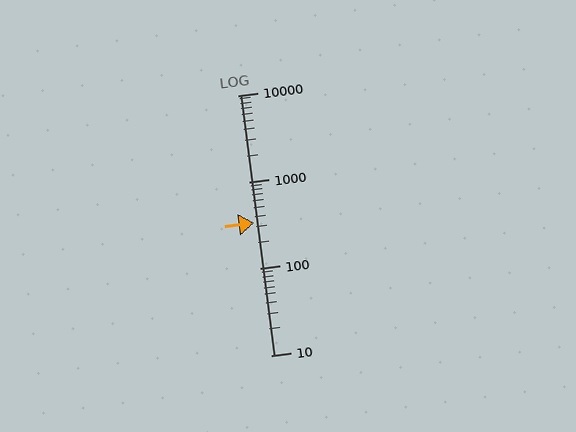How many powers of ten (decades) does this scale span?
The scale spans 3 decades, from 10 to 10000.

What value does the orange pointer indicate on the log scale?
The pointer indicates approximately 340.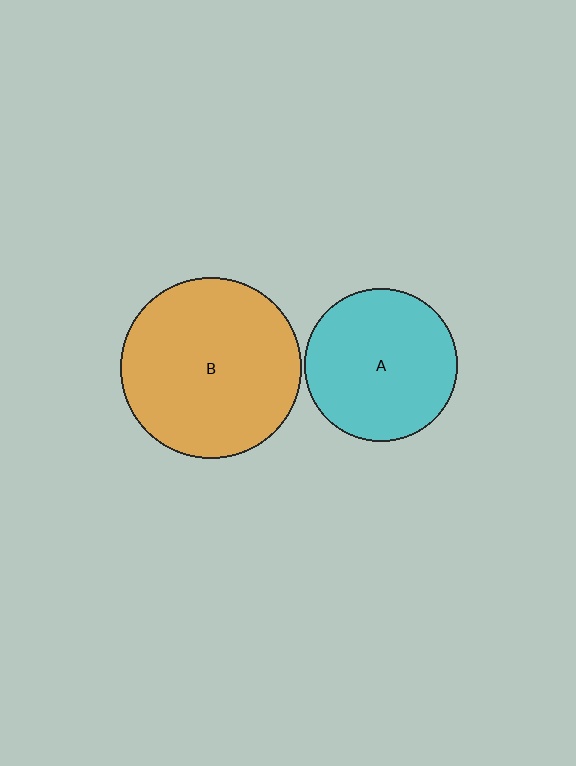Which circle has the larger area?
Circle B (orange).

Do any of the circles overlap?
No, none of the circles overlap.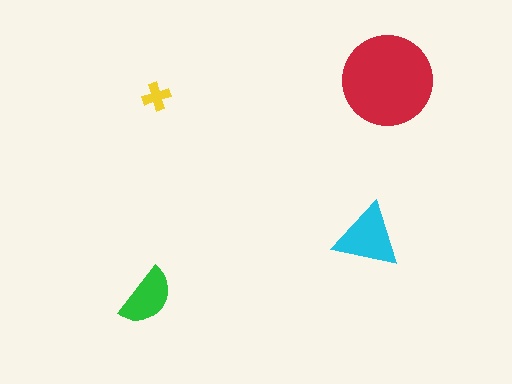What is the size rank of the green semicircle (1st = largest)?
3rd.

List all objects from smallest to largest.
The yellow cross, the green semicircle, the cyan triangle, the red circle.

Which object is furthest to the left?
The green semicircle is leftmost.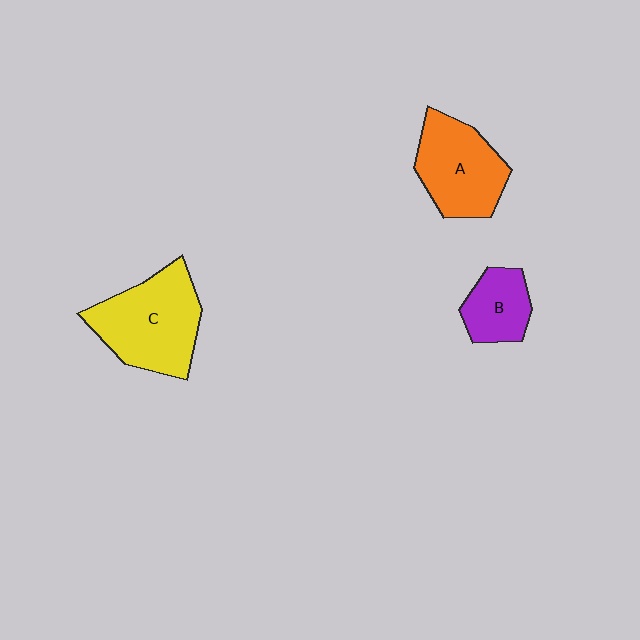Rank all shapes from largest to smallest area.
From largest to smallest: C (yellow), A (orange), B (purple).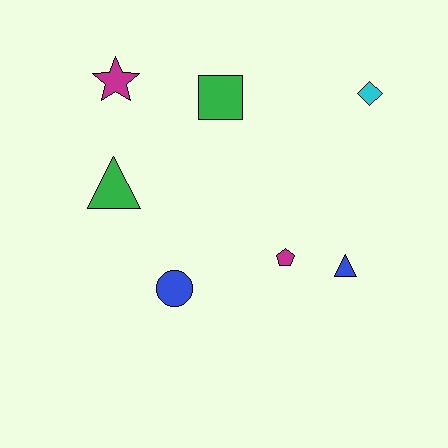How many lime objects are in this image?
There are no lime objects.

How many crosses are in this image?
There are no crosses.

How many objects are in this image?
There are 7 objects.